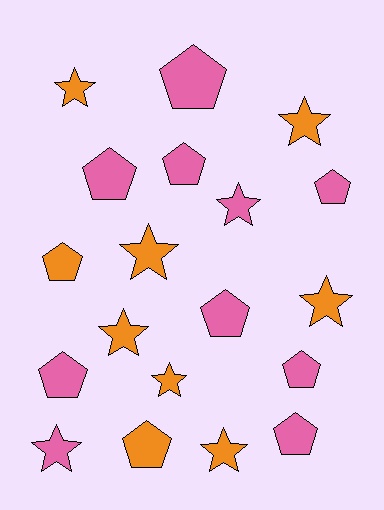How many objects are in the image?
There are 19 objects.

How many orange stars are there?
There are 7 orange stars.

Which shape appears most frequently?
Pentagon, with 10 objects.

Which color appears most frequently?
Pink, with 10 objects.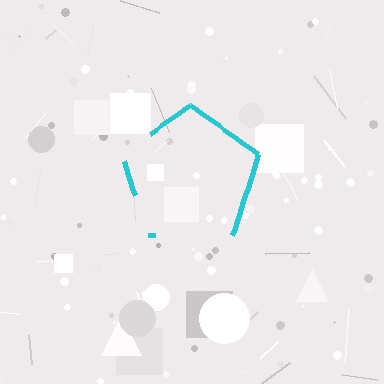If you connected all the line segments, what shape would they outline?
They would outline a pentagon.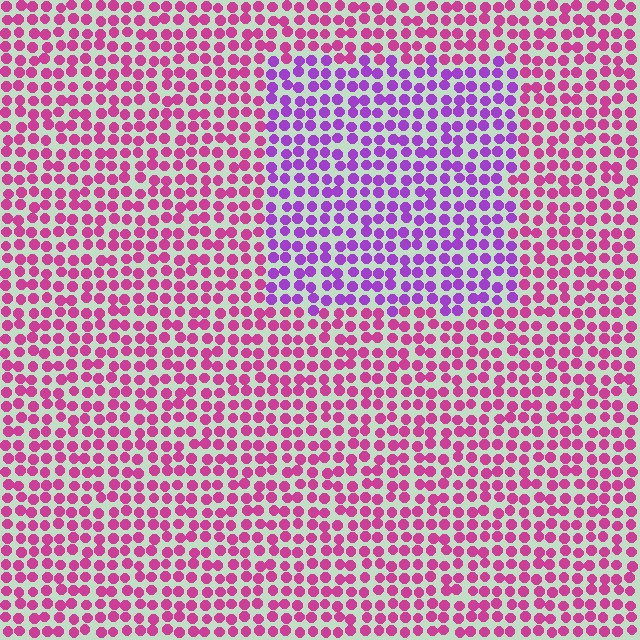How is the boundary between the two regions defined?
The boundary is defined purely by a slight shift in hue (about 40 degrees). Spacing, size, and orientation are identical on both sides.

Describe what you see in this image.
The image is filled with small magenta elements in a uniform arrangement. A rectangle-shaped region is visible where the elements are tinted to a slightly different hue, forming a subtle color boundary.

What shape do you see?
I see a rectangle.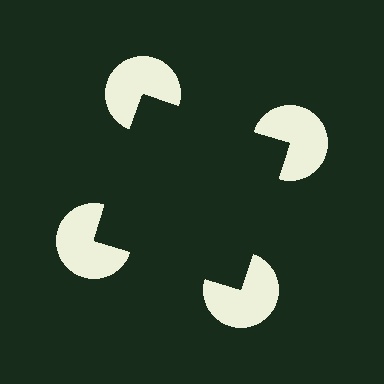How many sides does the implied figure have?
4 sides.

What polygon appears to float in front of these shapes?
An illusory square — its edges are inferred from the aligned wedge cuts in the pac-man discs, not physically drawn.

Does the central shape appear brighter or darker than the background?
It typically appears slightly darker than the background, even though no actual brightness change is drawn.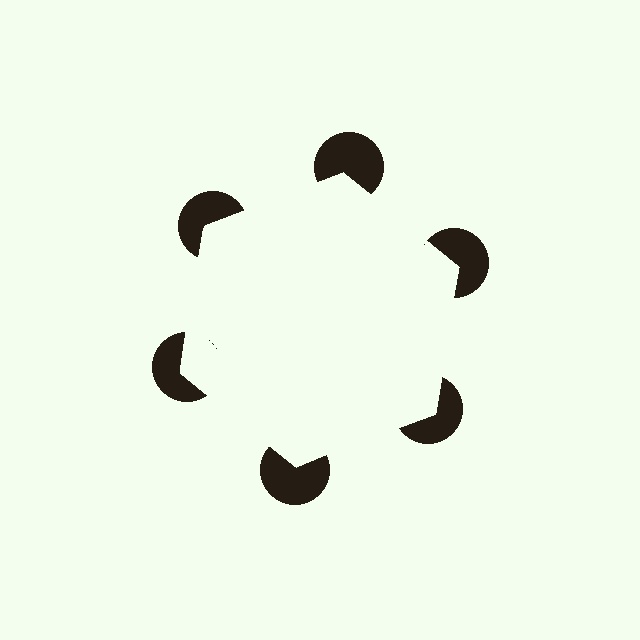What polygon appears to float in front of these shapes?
An illusory hexagon — its edges are inferred from the aligned wedge cuts in the pac-man discs, not physically drawn.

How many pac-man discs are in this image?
There are 6 — one at each vertex of the illusory hexagon.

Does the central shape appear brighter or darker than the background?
It typically appears slightly brighter than the background, even though no actual brightness change is drawn.